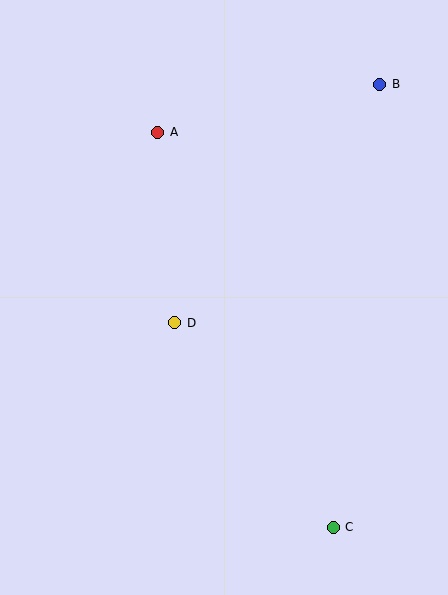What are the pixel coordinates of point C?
Point C is at (333, 527).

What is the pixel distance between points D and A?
The distance between D and A is 191 pixels.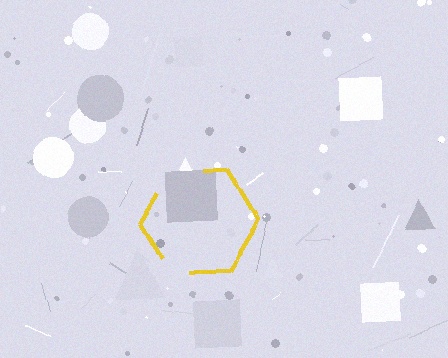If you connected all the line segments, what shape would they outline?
They would outline a hexagon.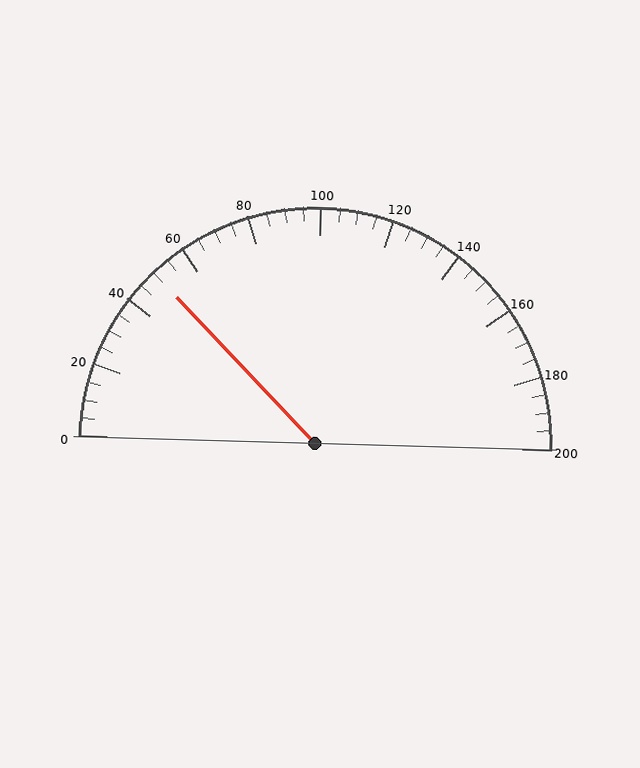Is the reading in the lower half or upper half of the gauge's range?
The reading is in the lower half of the range (0 to 200).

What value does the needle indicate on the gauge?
The needle indicates approximately 50.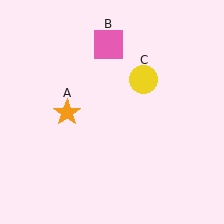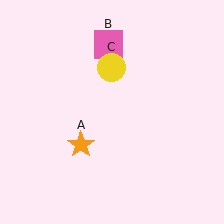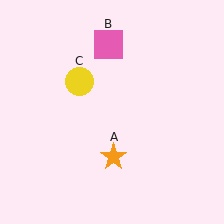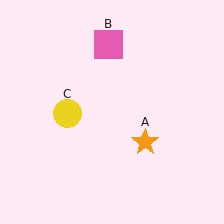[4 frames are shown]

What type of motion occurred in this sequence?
The orange star (object A), yellow circle (object C) rotated counterclockwise around the center of the scene.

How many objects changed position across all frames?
2 objects changed position: orange star (object A), yellow circle (object C).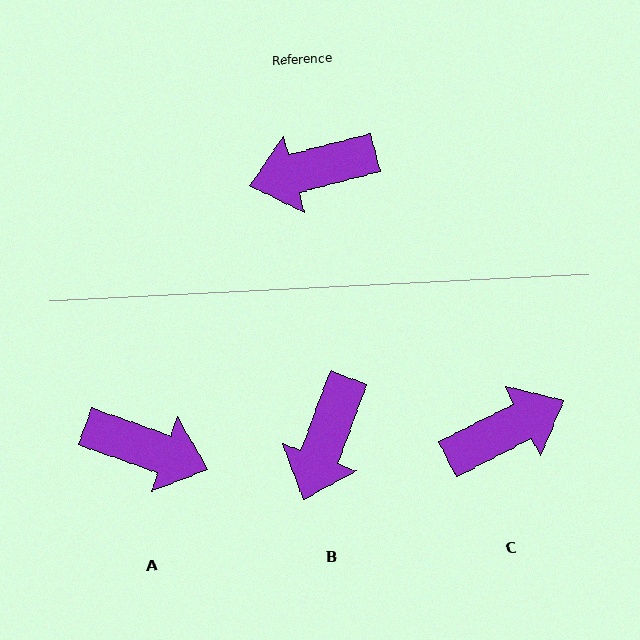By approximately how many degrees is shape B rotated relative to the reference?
Approximately 55 degrees counter-clockwise.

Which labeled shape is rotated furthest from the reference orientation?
C, about 168 degrees away.